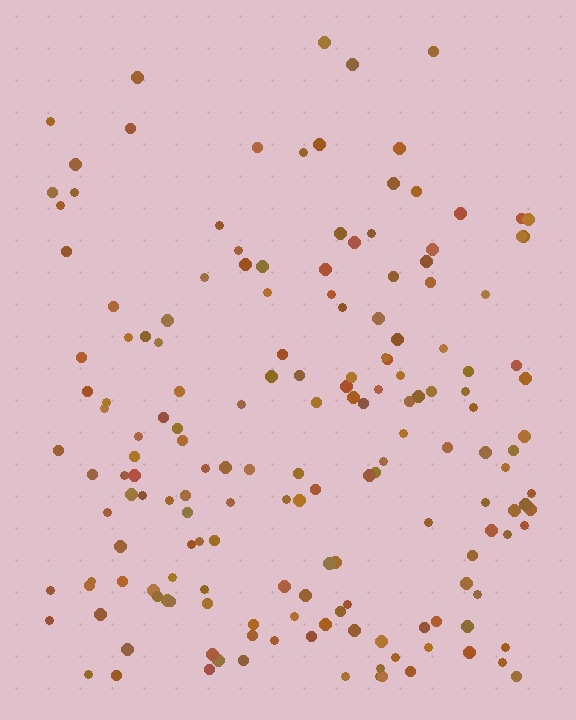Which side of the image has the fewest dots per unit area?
The top.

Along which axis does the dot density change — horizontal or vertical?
Vertical.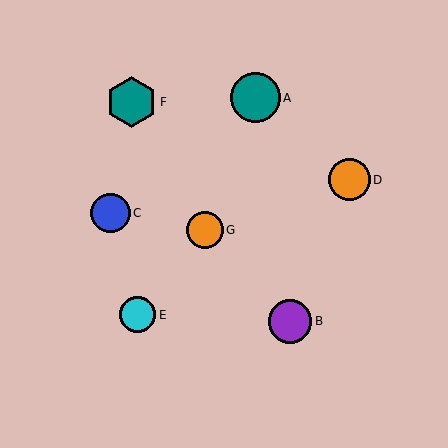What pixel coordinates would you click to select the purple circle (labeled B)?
Click at (290, 321) to select the purple circle B.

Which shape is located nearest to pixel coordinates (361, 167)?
The orange circle (labeled D) at (349, 180) is nearest to that location.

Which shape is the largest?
The teal hexagon (labeled F) is the largest.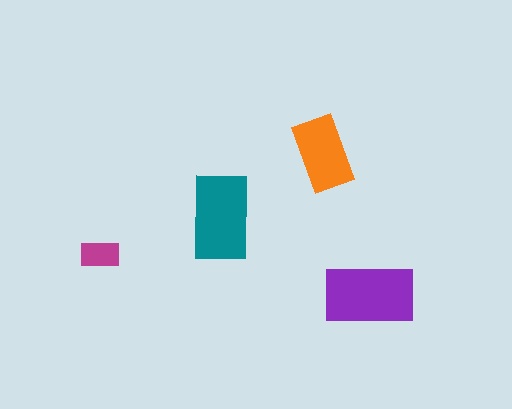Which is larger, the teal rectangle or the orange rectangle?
The teal one.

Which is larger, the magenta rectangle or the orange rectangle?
The orange one.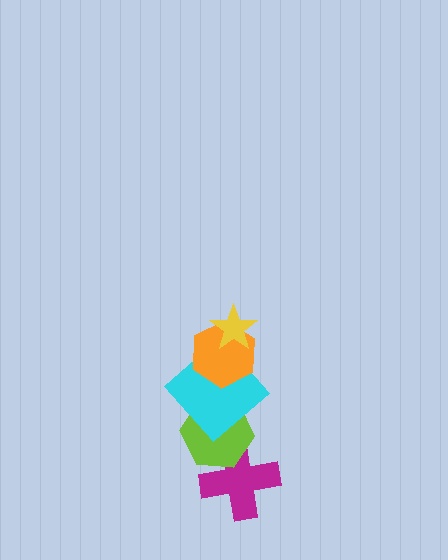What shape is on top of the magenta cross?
The lime hexagon is on top of the magenta cross.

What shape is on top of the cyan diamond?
The orange hexagon is on top of the cyan diamond.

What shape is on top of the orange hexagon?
The yellow star is on top of the orange hexagon.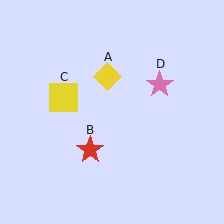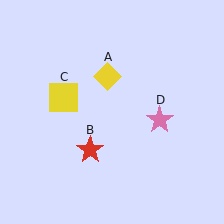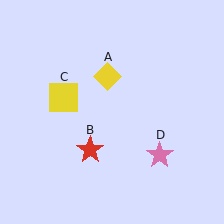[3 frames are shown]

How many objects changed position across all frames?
1 object changed position: pink star (object D).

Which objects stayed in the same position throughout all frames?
Yellow diamond (object A) and red star (object B) and yellow square (object C) remained stationary.